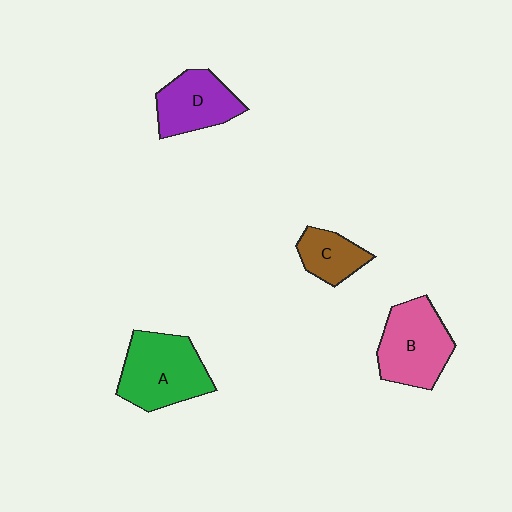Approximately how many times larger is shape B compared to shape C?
Approximately 1.8 times.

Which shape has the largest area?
Shape A (green).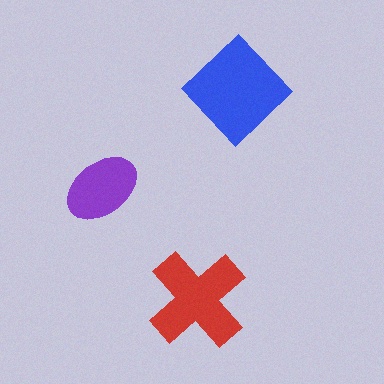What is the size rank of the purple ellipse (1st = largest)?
3rd.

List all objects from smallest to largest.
The purple ellipse, the red cross, the blue diamond.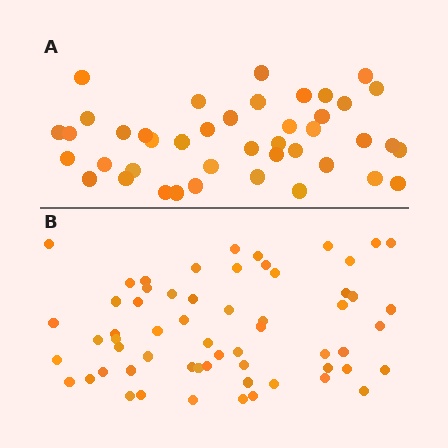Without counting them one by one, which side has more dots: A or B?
Region B (the bottom region) has more dots.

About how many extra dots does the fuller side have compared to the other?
Region B has approximately 20 more dots than region A.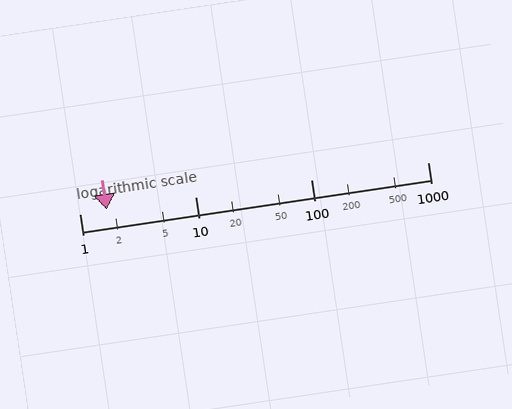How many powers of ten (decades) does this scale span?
The scale spans 3 decades, from 1 to 1000.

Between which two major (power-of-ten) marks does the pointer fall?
The pointer is between 1 and 10.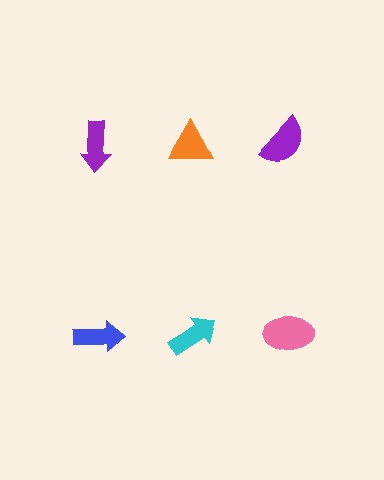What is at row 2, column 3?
A pink ellipse.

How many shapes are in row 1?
3 shapes.